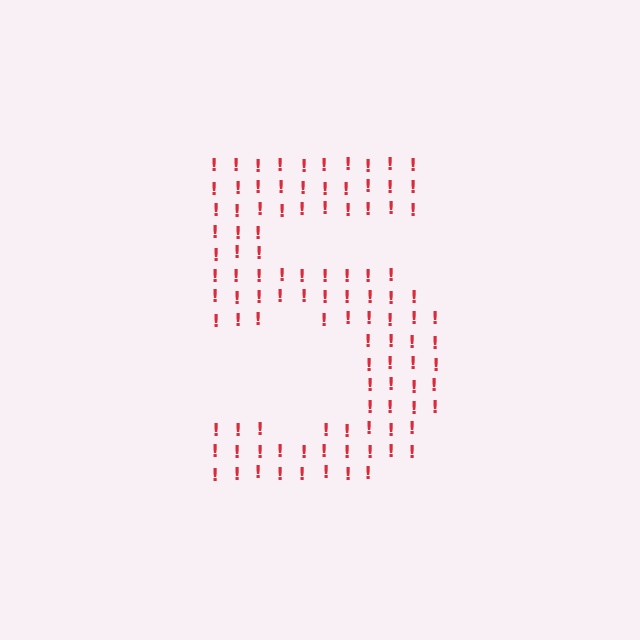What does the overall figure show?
The overall figure shows the digit 5.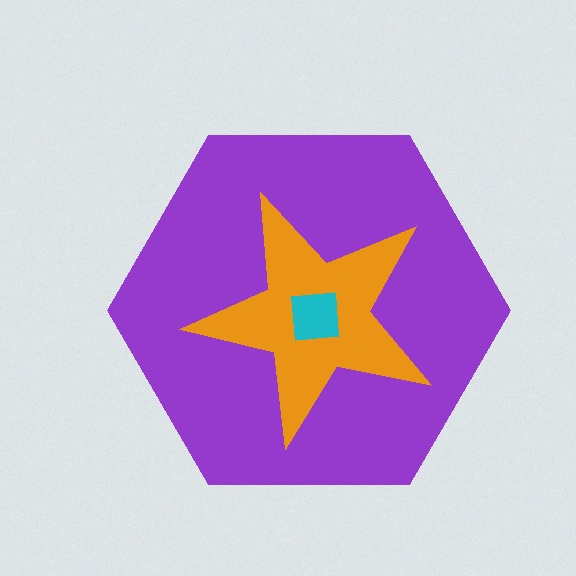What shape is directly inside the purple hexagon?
The orange star.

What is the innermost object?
The cyan square.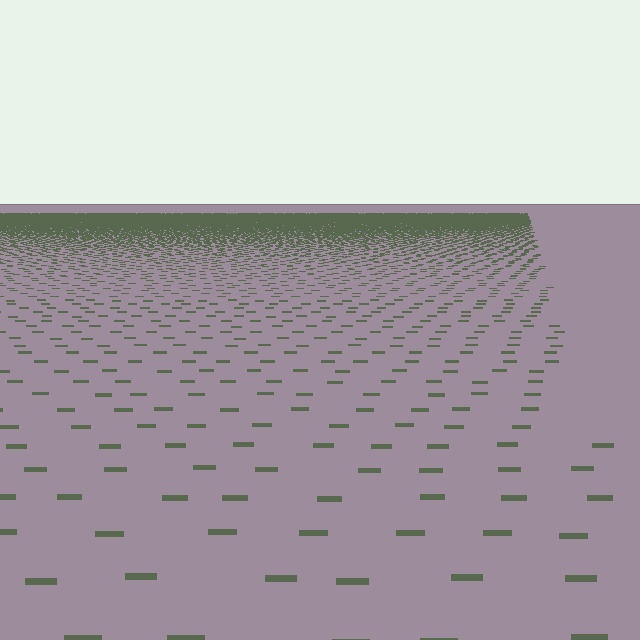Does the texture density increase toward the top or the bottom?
Density increases toward the top.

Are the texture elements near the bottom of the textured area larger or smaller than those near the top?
Larger. Near the bottom, elements are closer to the viewer and appear at a bigger on-screen size.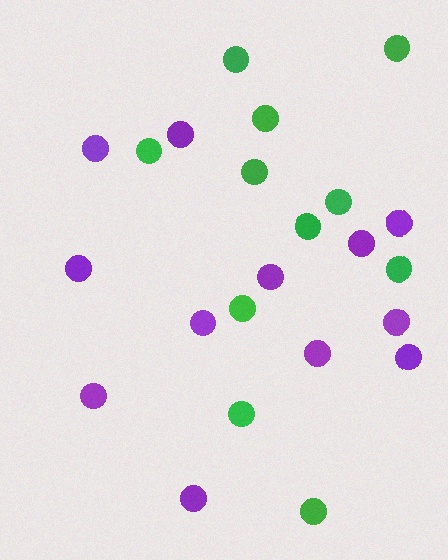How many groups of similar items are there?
There are 2 groups: one group of green circles (11) and one group of purple circles (12).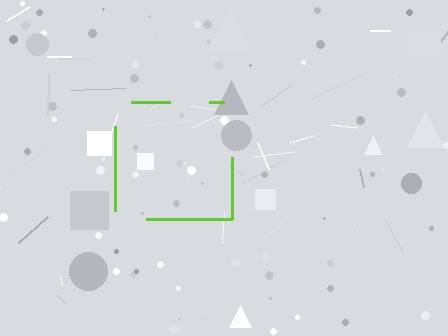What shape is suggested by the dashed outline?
The dashed outline suggests a square.